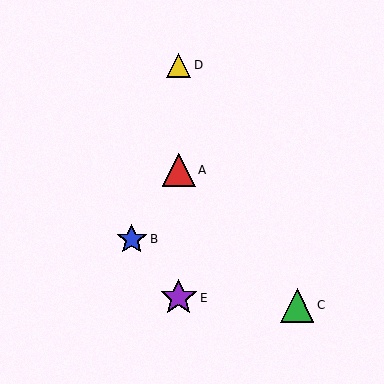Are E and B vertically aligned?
No, E is at x≈179 and B is at x≈132.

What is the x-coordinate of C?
Object C is at x≈297.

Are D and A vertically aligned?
Yes, both are at x≈179.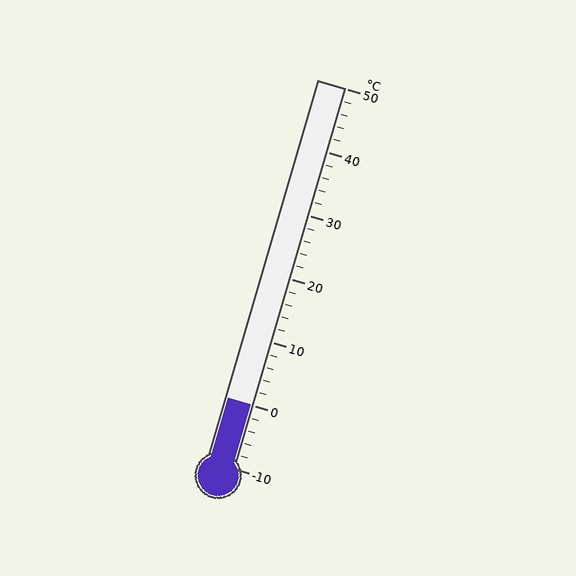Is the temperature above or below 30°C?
The temperature is below 30°C.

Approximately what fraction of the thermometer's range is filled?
The thermometer is filled to approximately 15% of its range.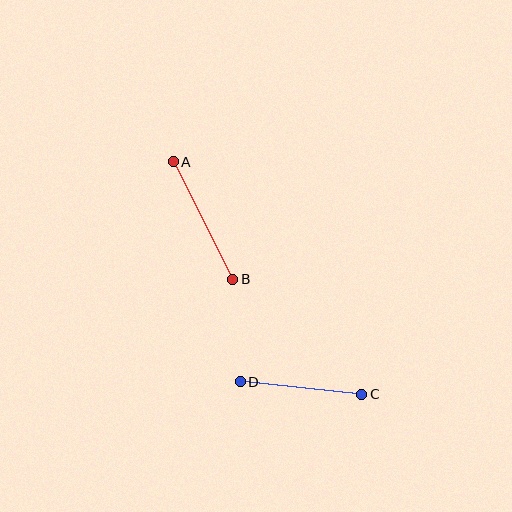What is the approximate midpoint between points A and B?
The midpoint is at approximately (203, 221) pixels.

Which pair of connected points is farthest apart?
Points A and B are farthest apart.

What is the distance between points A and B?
The distance is approximately 131 pixels.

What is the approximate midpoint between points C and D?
The midpoint is at approximately (301, 388) pixels.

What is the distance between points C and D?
The distance is approximately 122 pixels.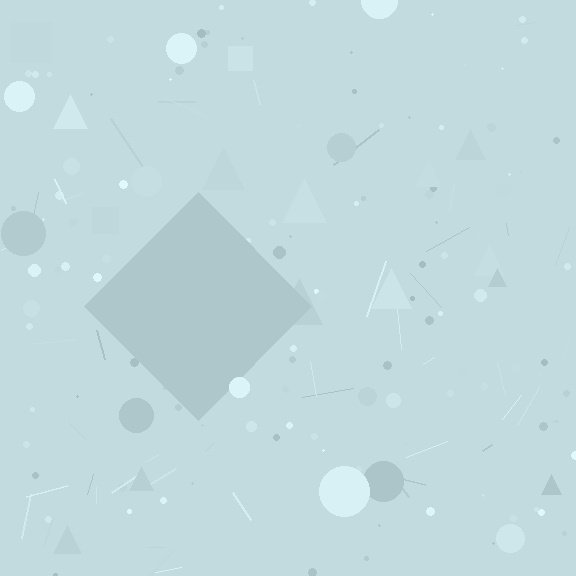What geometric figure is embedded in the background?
A diamond is embedded in the background.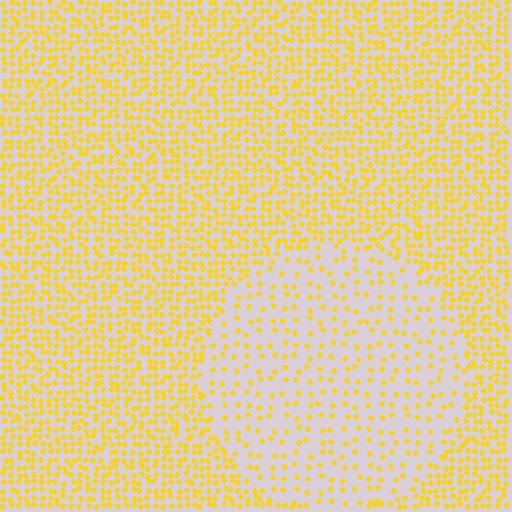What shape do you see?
I see a circle.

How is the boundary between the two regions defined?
The boundary is defined by a change in element density (approximately 2.5x ratio). All elements are the same color, size, and shape.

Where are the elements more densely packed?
The elements are more densely packed outside the circle boundary.